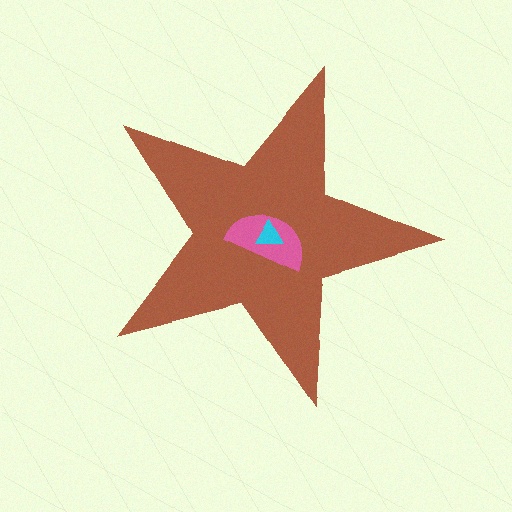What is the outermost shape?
The brown star.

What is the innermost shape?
The cyan triangle.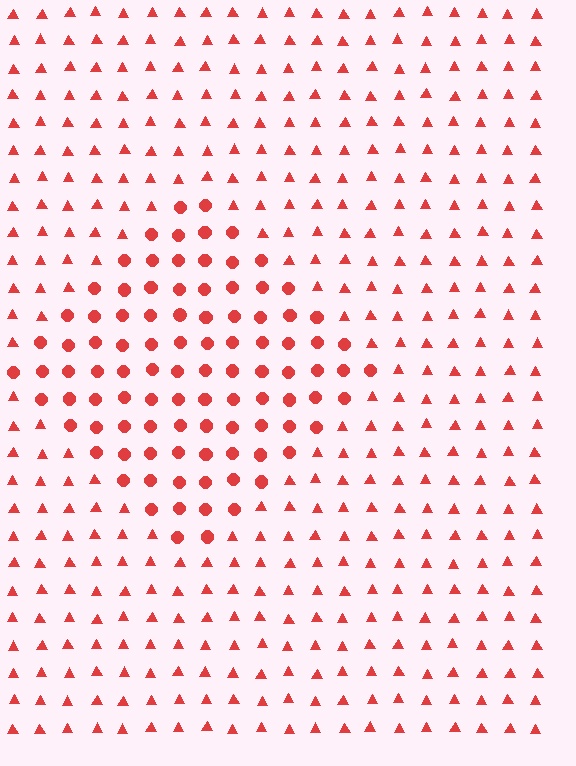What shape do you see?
I see a diamond.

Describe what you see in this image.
The image is filled with small red elements arranged in a uniform grid. A diamond-shaped region contains circles, while the surrounding area contains triangles. The boundary is defined purely by the change in element shape.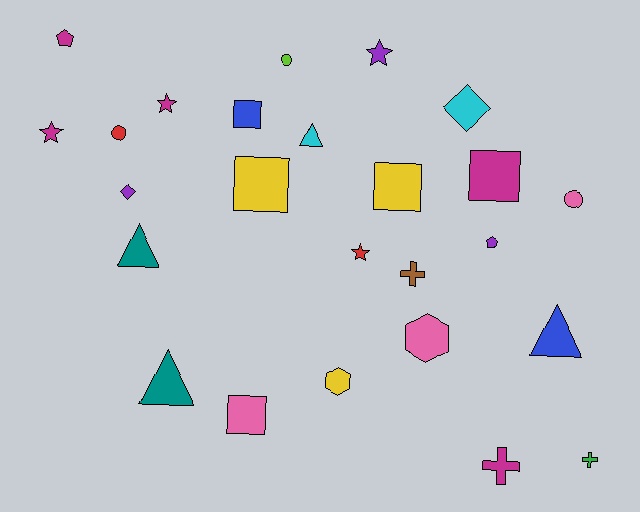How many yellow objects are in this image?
There are 3 yellow objects.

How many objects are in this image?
There are 25 objects.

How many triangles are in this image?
There are 4 triangles.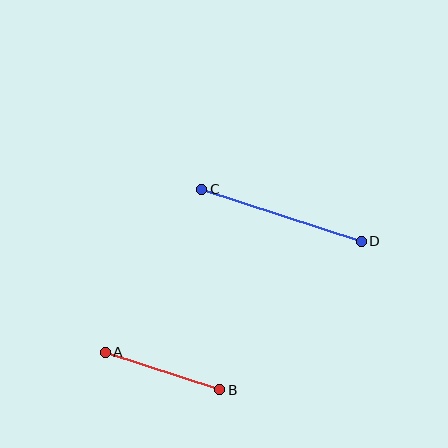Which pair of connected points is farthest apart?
Points C and D are farthest apart.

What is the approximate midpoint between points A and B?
The midpoint is at approximately (162, 371) pixels.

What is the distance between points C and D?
The distance is approximately 168 pixels.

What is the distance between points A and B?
The distance is approximately 120 pixels.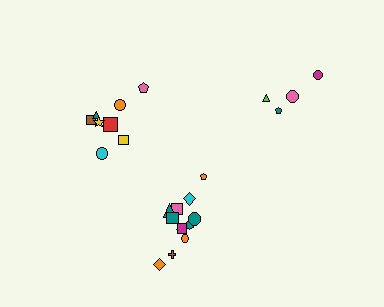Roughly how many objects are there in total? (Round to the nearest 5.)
Roughly 25 objects in total.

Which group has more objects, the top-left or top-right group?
The top-left group.